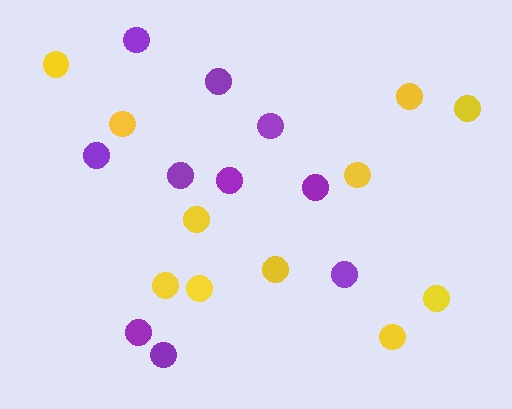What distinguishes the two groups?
There are 2 groups: one group of yellow circles (11) and one group of purple circles (10).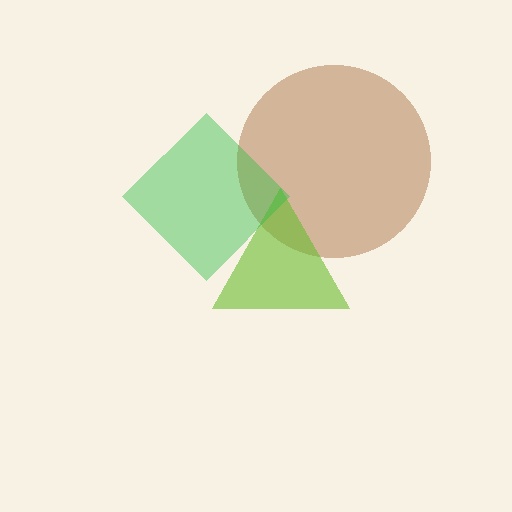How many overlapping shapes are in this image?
There are 3 overlapping shapes in the image.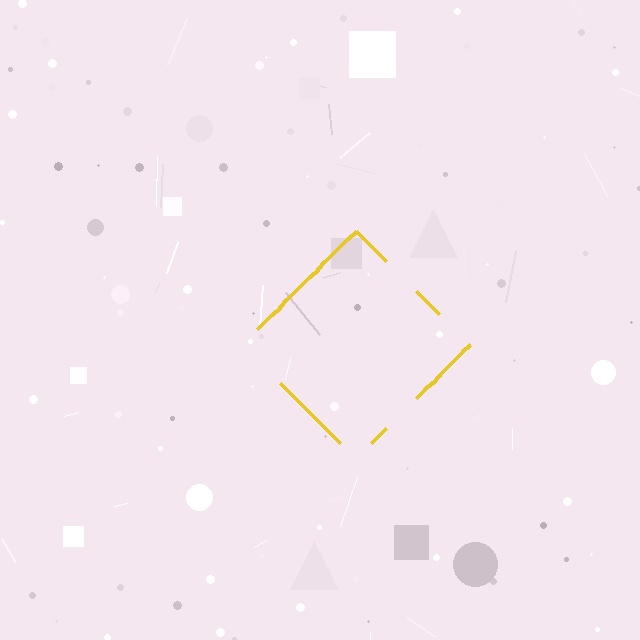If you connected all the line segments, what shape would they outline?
They would outline a diamond.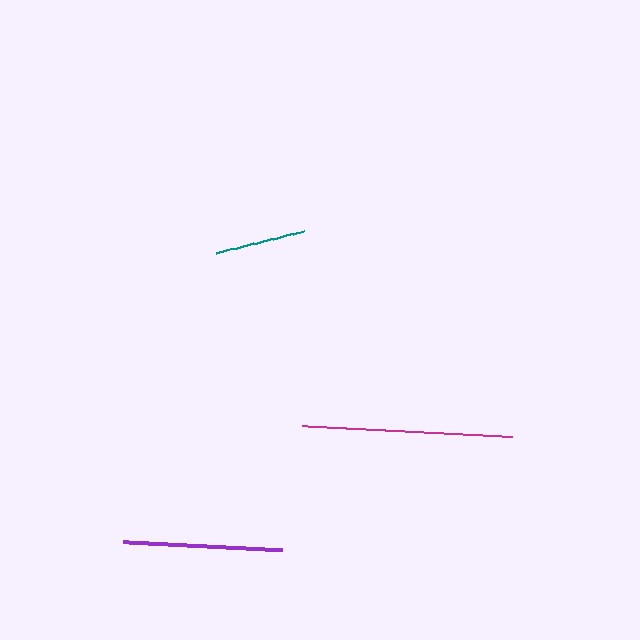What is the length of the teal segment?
The teal segment is approximately 90 pixels long.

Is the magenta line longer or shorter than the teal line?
The magenta line is longer than the teal line.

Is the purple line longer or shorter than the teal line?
The purple line is longer than the teal line.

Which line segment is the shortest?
The teal line is the shortest at approximately 90 pixels.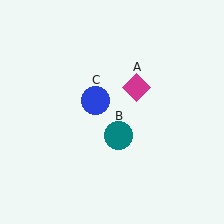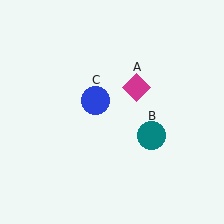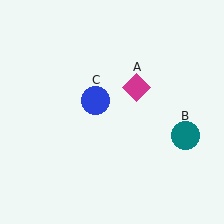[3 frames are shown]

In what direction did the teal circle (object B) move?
The teal circle (object B) moved right.